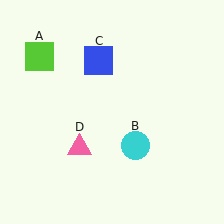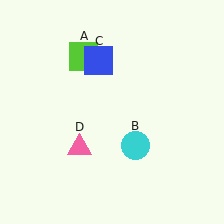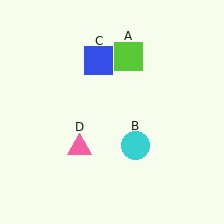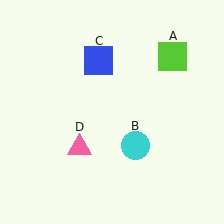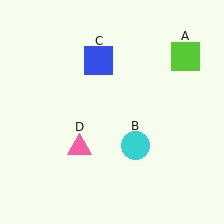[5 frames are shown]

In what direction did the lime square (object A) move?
The lime square (object A) moved right.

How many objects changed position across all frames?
1 object changed position: lime square (object A).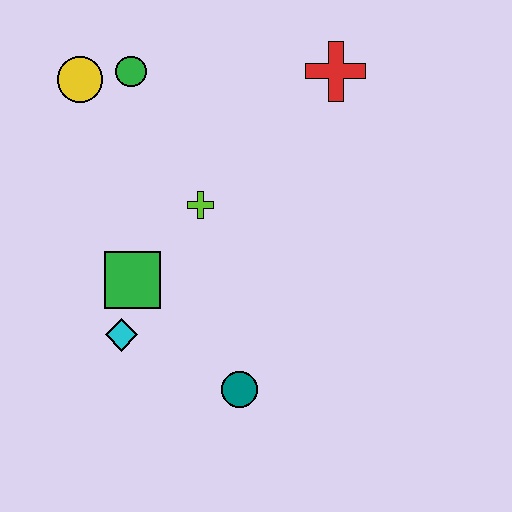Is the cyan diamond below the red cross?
Yes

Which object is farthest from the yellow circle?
The teal circle is farthest from the yellow circle.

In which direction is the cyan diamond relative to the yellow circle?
The cyan diamond is below the yellow circle.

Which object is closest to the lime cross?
The green square is closest to the lime cross.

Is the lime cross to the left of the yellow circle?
No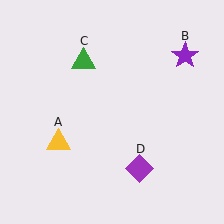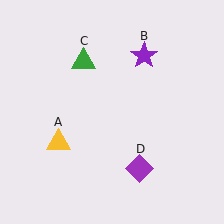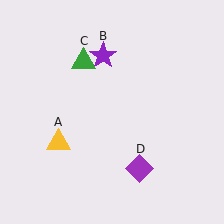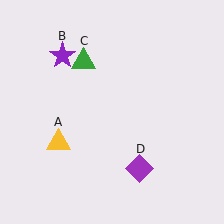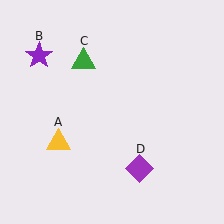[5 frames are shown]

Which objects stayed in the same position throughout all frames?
Yellow triangle (object A) and green triangle (object C) and purple diamond (object D) remained stationary.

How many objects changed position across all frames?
1 object changed position: purple star (object B).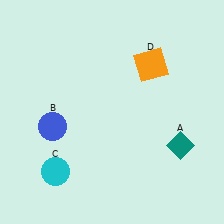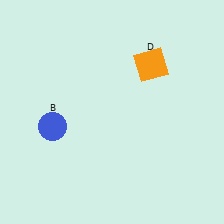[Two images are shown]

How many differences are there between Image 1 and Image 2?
There are 2 differences between the two images.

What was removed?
The teal diamond (A), the cyan circle (C) were removed in Image 2.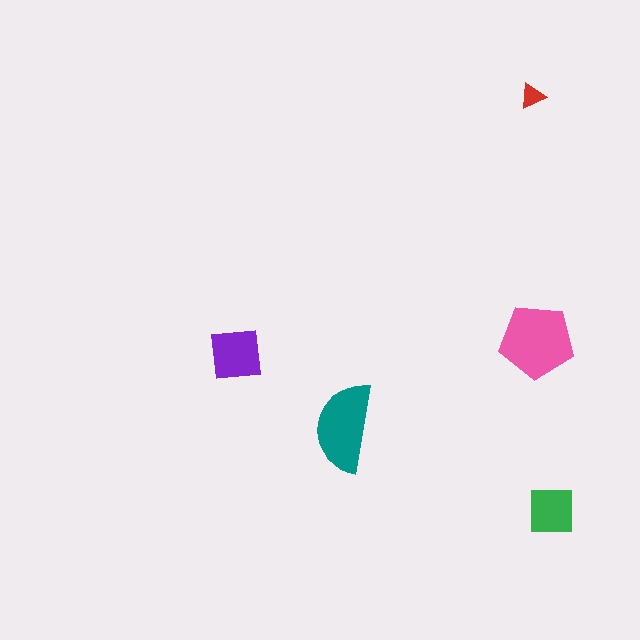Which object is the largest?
The pink pentagon.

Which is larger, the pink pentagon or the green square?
The pink pentagon.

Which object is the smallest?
The red triangle.